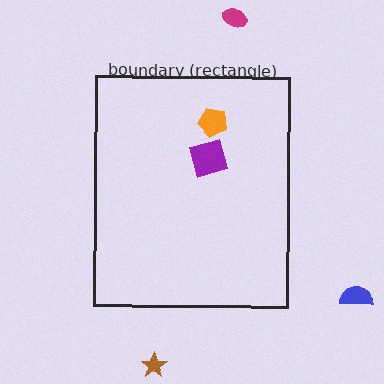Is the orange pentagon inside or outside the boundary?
Inside.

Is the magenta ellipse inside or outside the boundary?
Outside.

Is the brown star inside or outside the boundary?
Outside.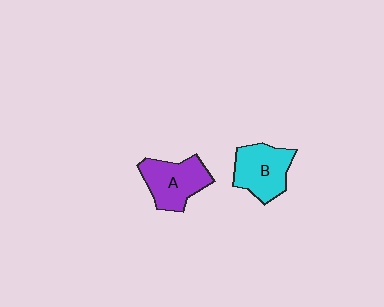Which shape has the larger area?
Shape A (purple).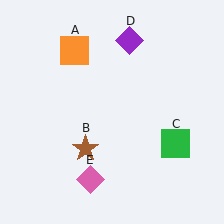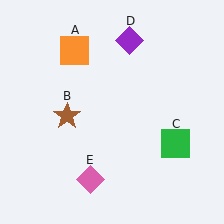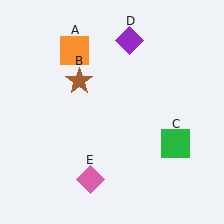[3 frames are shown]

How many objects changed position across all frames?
1 object changed position: brown star (object B).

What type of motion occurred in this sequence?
The brown star (object B) rotated clockwise around the center of the scene.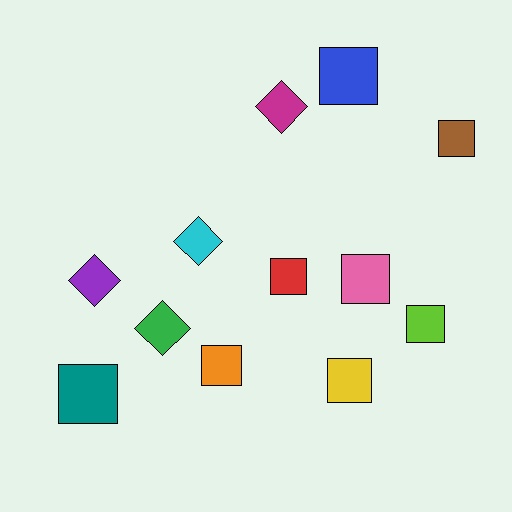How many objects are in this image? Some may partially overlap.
There are 12 objects.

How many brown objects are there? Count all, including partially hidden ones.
There is 1 brown object.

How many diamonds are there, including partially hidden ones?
There are 4 diamonds.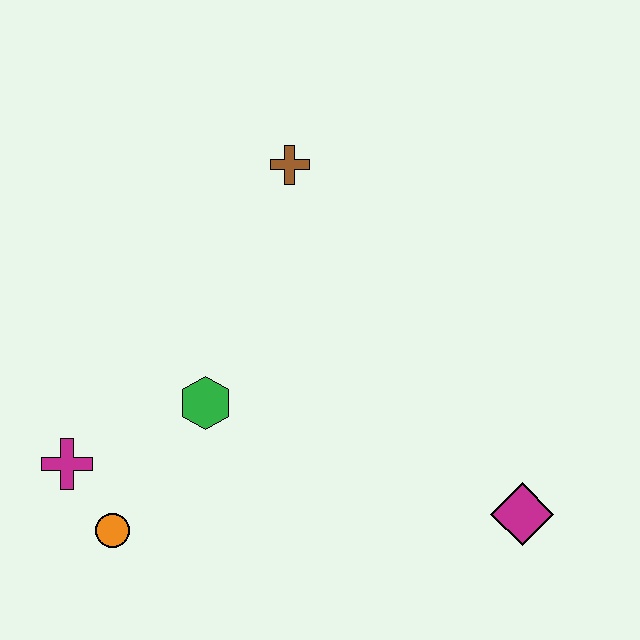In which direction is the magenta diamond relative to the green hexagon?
The magenta diamond is to the right of the green hexagon.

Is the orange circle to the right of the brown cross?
No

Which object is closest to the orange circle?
The magenta cross is closest to the orange circle.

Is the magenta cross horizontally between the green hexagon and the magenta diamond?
No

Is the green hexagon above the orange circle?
Yes